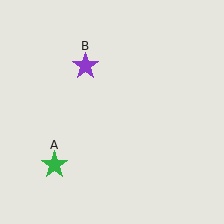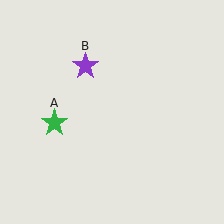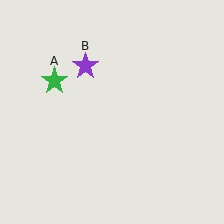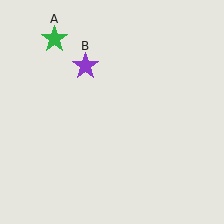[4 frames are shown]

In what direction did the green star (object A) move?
The green star (object A) moved up.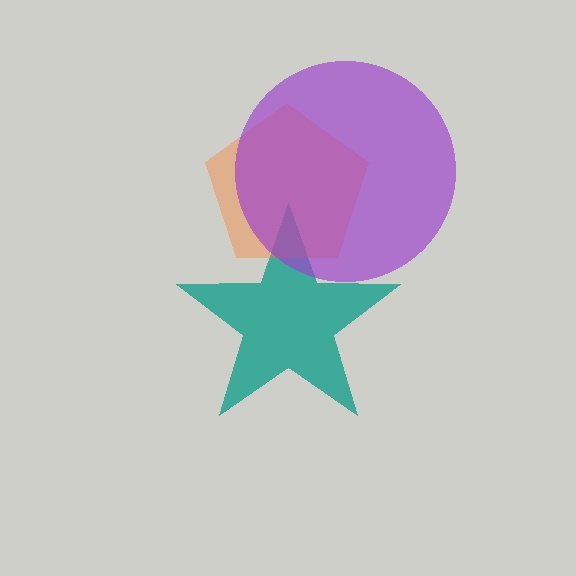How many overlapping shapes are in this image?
There are 3 overlapping shapes in the image.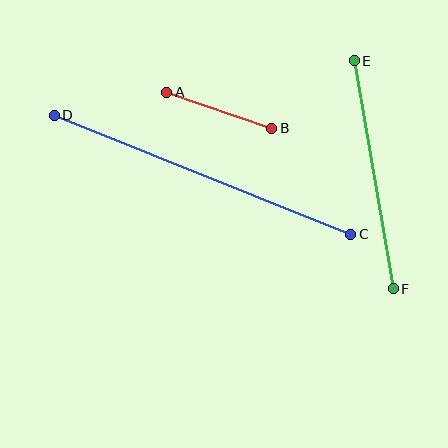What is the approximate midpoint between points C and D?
The midpoint is at approximately (203, 175) pixels.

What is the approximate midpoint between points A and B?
The midpoint is at approximately (219, 110) pixels.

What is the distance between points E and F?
The distance is approximately 231 pixels.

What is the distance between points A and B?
The distance is approximately 111 pixels.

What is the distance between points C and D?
The distance is approximately 320 pixels.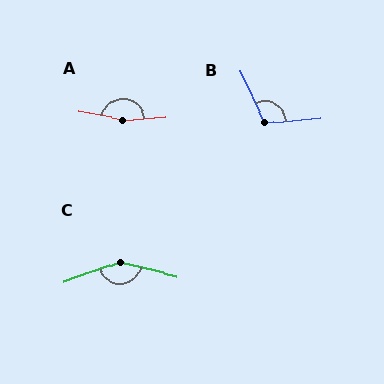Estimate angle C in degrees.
Approximately 146 degrees.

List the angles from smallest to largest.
B (110°), C (146°), A (166°).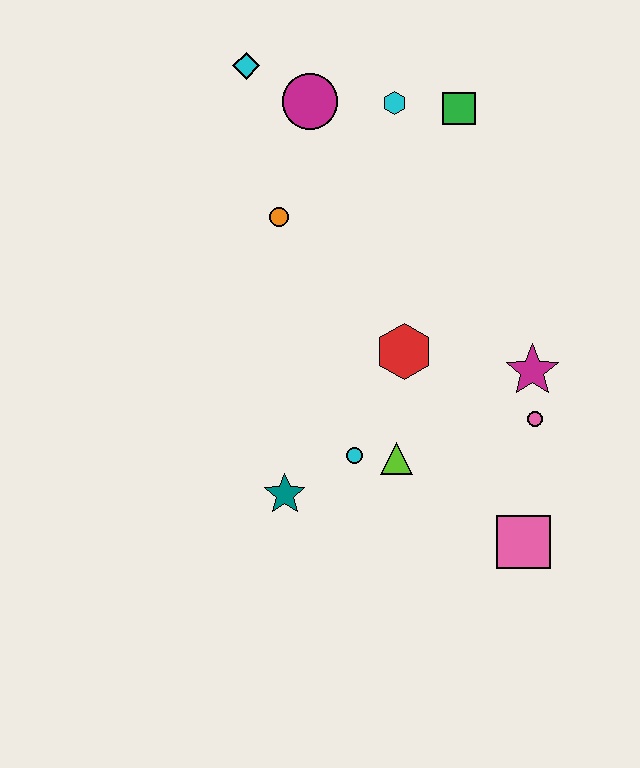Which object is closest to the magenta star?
The pink circle is closest to the magenta star.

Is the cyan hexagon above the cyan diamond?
No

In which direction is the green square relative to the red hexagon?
The green square is above the red hexagon.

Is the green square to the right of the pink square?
No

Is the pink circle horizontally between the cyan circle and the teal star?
No